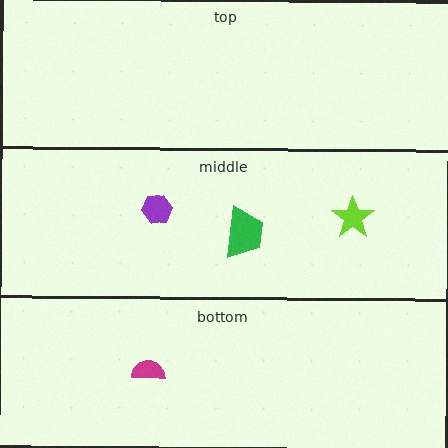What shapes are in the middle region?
The purple hexagon, the lime star, the green trapezoid.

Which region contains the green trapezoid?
The middle region.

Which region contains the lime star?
The middle region.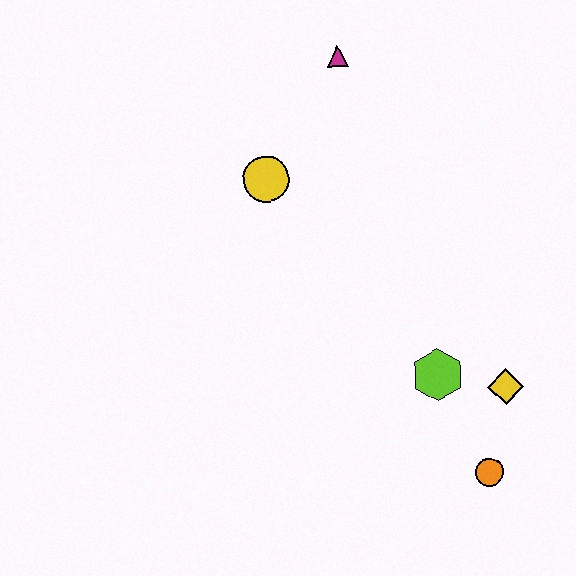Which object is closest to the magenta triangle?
The yellow circle is closest to the magenta triangle.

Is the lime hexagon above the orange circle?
Yes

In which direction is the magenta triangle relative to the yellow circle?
The magenta triangle is above the yellow circle.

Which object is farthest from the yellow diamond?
The magenta triangle is farthest from the yellow diamond.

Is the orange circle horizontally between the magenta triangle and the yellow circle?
No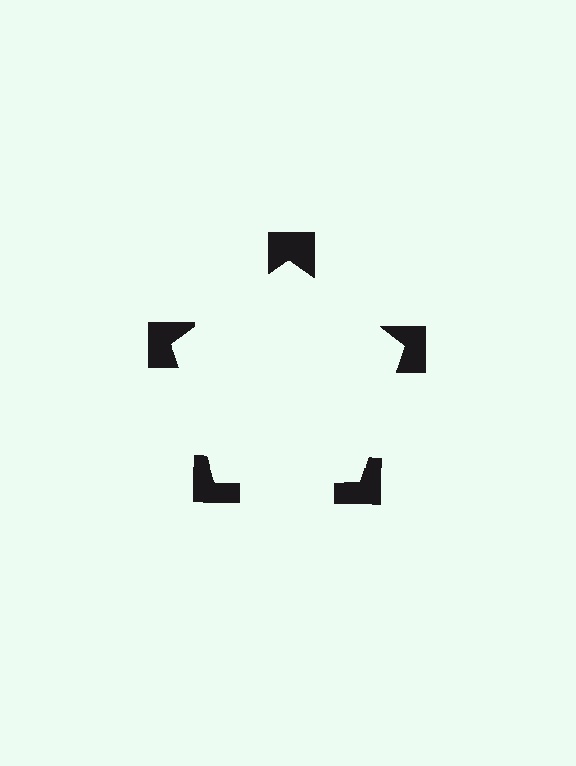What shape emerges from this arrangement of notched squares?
An illusory pentagon — its edges are inferred from the aligned wedge cuts in the notched squares, not physically drawn.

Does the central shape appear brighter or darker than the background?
It typically appears slightly brighter than the background, even though no actual brightness change is drawn.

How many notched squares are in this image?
There are 5 — one at each vertex of the illusory pentagon.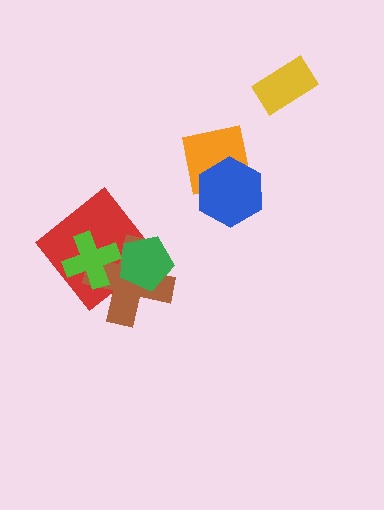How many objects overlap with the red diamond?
3 objects overlap with the red diamond.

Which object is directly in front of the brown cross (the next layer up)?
The lime cross is directly in front of the brown cross.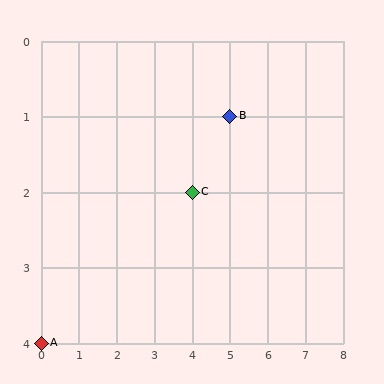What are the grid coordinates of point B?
Point B is at grid coordinates (5, 1).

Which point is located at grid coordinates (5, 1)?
Point B is at (5, 1).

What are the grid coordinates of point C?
Point C is at grid coordinates (4, 2).